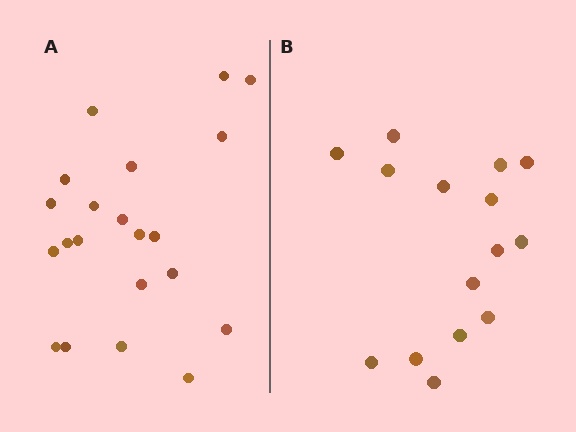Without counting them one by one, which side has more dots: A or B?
Region A (the left region) has more dots.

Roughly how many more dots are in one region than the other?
Region A has about 6 more dots than region B.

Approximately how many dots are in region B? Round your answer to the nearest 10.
About 20 dots. (The exact count is 15, which rounds to 20.)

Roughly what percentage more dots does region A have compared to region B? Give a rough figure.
About 40% more.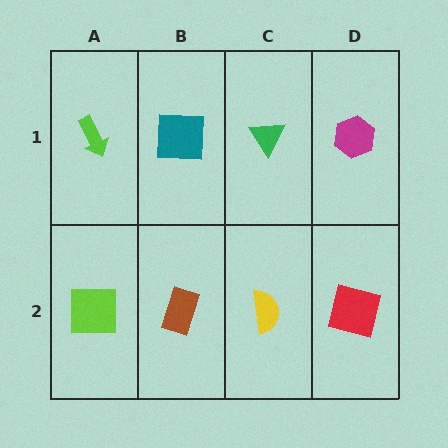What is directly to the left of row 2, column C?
A brown rectangle.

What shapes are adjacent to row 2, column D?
A magenta hexagon (row 1, column D), a yellow semicircle (row 2, column C).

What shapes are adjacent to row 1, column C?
A yellow semicircle (row 2, column C), a teal square (row 1, column B), a magenta hexagon (row 1, column D).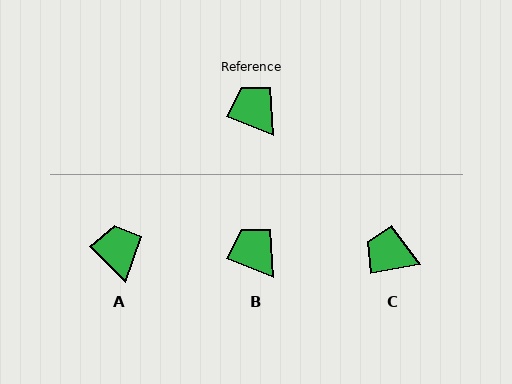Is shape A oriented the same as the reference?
No, it is off by about 22 degrees.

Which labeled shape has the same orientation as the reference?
B.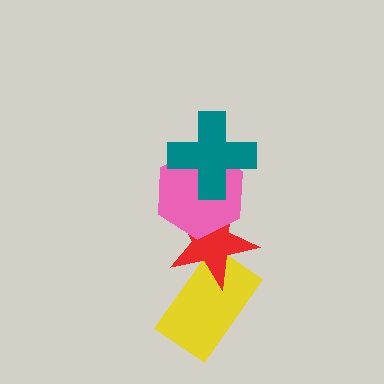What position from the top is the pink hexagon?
The pink hexagon is 2nd from the top.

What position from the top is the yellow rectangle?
The yellow rectangle is 4th from the top.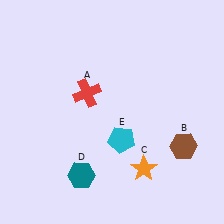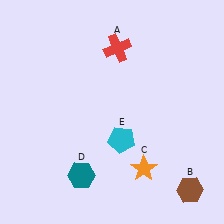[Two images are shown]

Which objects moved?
The objects that moved are: the red cross (A), the brown hexagon (B).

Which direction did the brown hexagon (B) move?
The brown hexagon (B) moved down.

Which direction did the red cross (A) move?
The red cross (A) moved up.